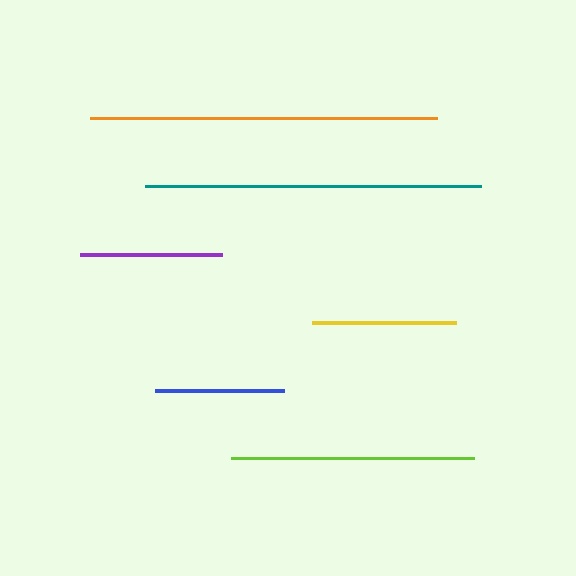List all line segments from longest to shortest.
From longest to shortest: orange, teal, lime, yellow, purple, blue.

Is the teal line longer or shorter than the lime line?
The teal line is longer than the lime line.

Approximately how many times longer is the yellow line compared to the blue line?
The yellow line is approximately 1.1 times the length of the blue line.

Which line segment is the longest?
The orange line is the longest at approximately 347 pixels.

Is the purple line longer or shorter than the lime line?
The lime line is longer than the purple line.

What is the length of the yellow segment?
The yellow segment is approximately 144 pixels long.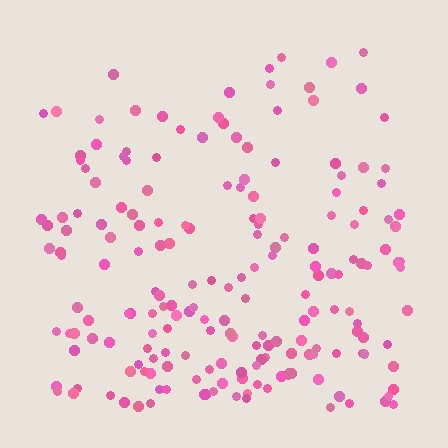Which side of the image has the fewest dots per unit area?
The top.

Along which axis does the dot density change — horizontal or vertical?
Vertical.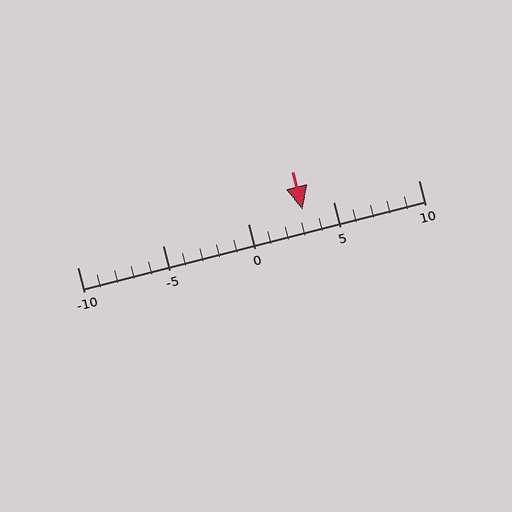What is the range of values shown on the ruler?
The ruler shows values from -10 to 10.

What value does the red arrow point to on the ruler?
The red arrow points to approximately 3.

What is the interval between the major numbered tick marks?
The major tick marks are spaced 5 units apart.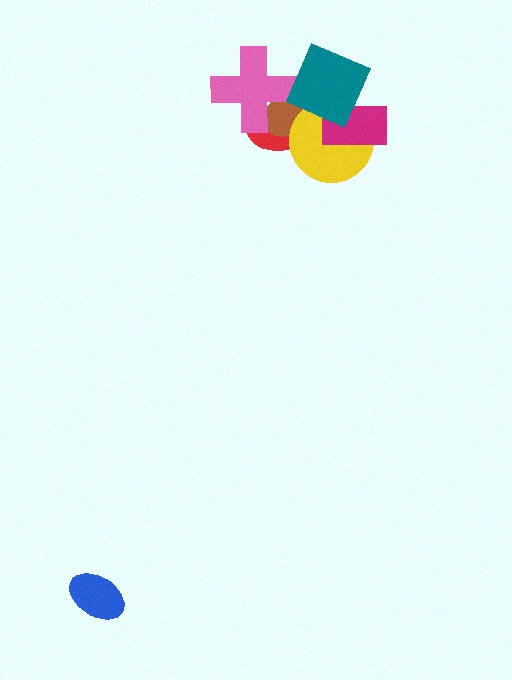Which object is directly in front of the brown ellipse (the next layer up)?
The pink cross is directly in front of the brown ellipse.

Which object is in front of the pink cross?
The teal diamond is in front of the pink cross.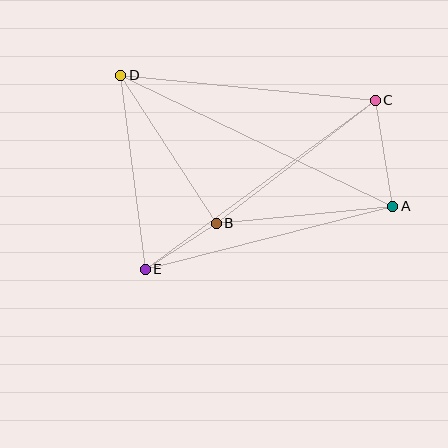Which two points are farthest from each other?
Points A and D are farthest from each other.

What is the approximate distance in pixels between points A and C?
The distance between A and C is approximately 107 pixels.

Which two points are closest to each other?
Points B and E are closest to each other.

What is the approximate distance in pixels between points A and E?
The distance between A and E is approximately 256 pixels.